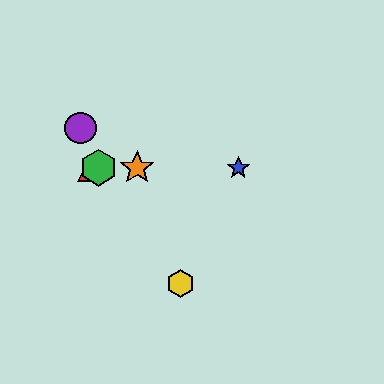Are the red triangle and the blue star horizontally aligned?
Yes, both are at y≈168.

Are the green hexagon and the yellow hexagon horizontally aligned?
No, the green hexagon is at y≈168 and the yellow hexagon is at y≈283.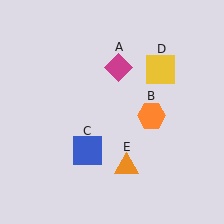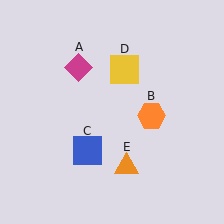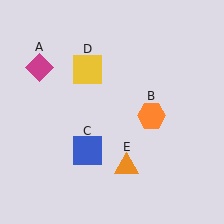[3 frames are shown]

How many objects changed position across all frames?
2 objects changed position: magenta diamond (object A), yellow square (object D).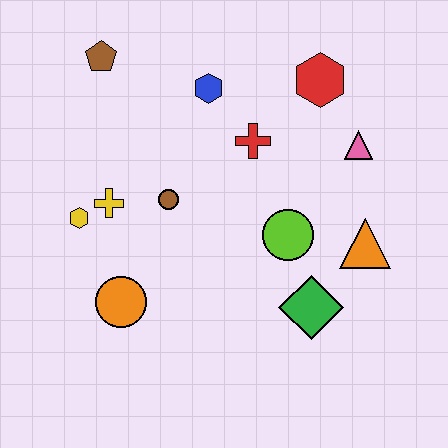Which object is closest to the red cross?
The blue hexagon is closest to the red cross.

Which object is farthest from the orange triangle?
The brown pentagon is farthest from the orange triangle.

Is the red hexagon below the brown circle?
No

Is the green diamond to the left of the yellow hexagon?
No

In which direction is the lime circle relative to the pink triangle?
The lime circle is below the pink triangle.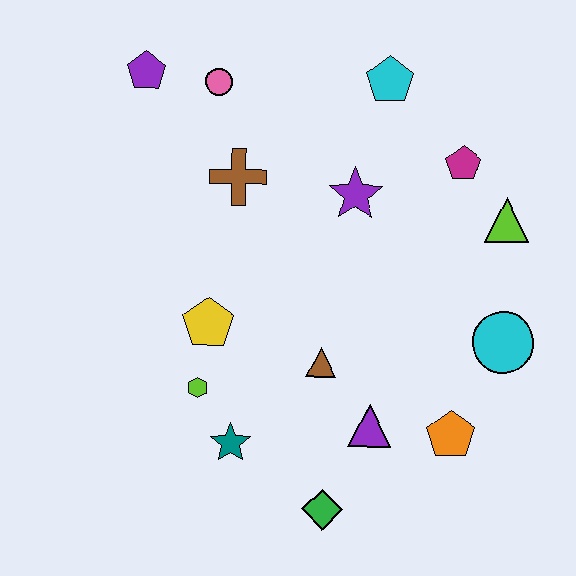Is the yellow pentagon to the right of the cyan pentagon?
No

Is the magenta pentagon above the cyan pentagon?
No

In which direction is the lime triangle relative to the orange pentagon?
The lime triangle is above the orange pentagon.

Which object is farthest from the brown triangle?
The purple pentagon is farthest from the brown triangle.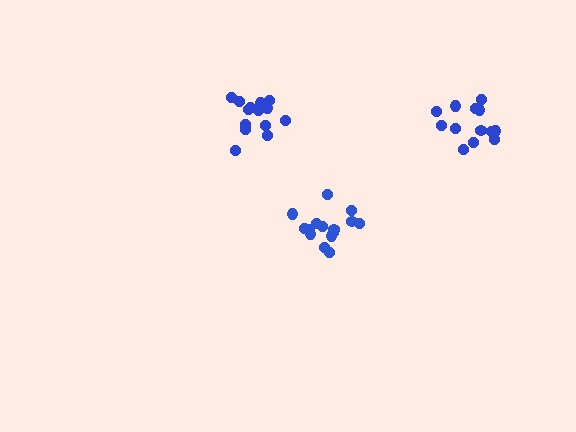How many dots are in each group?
Group 1: 14 dots, Group 2: 14 dots, Group 3: 15 dots (43 total).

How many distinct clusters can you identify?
There are 3 distinct clusters.